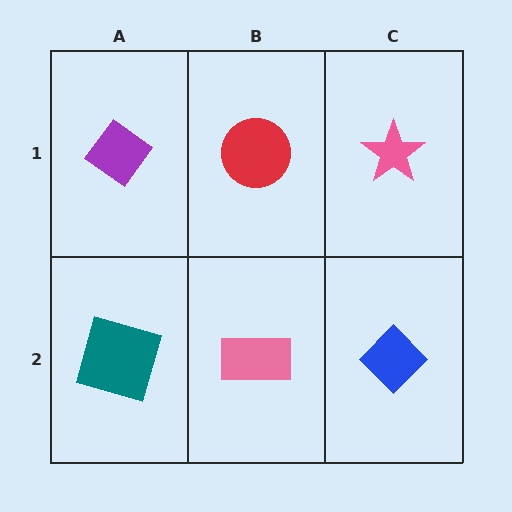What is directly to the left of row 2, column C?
A pink rectangle.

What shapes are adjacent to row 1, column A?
A teal square (row 2, column A), a red circle (row 1, column B).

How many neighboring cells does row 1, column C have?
2.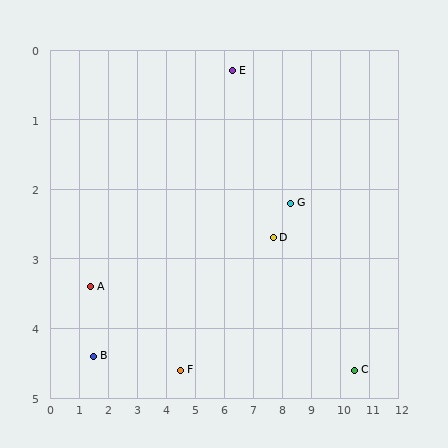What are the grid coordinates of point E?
Point E is at approximately (6.3, 0.3).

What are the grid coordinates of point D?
Point D is at approximately (7.7, 2.7).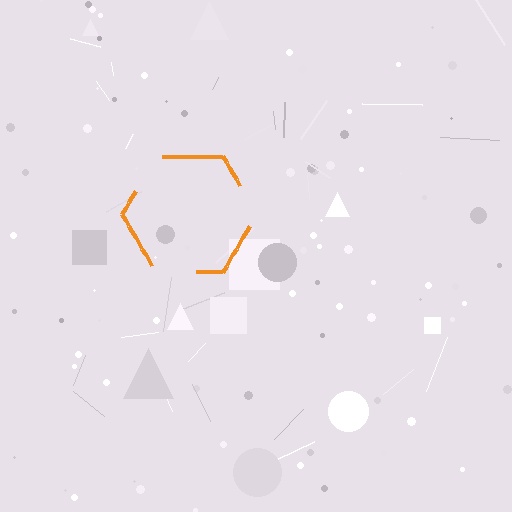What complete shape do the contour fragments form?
The contour fragments form a hexagon.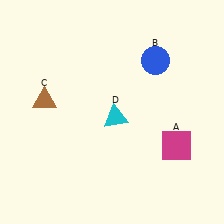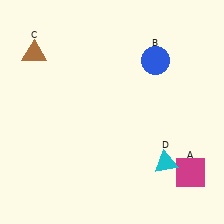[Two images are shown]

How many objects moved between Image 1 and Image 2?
3 objects moved between the two images.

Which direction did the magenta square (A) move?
The magenta square (A) moved down.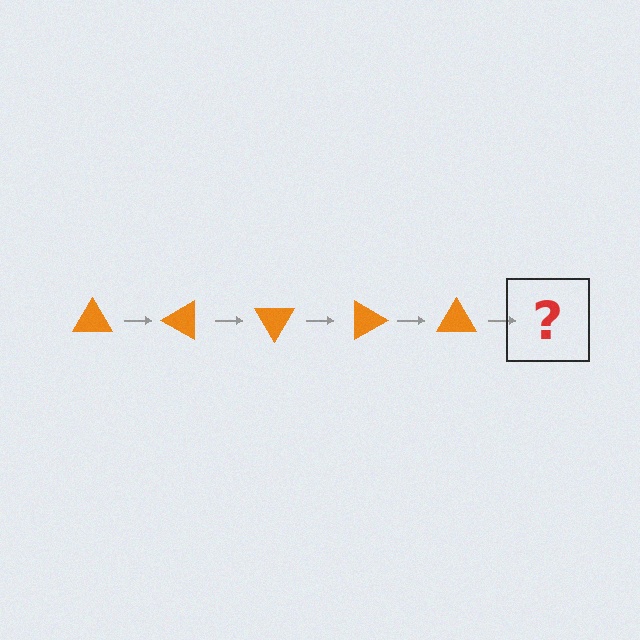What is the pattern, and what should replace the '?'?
The pattern is that the triangle rotates 30 degrees each step. The '?' should be an orange triangle rotated 150 degrees.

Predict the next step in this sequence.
The next step is an orange triangle rotated 150 degrees.